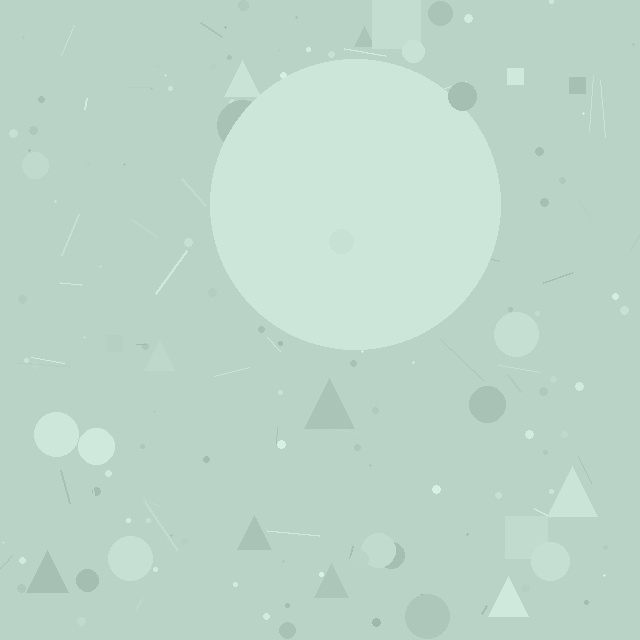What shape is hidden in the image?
A circle is hidden in the image.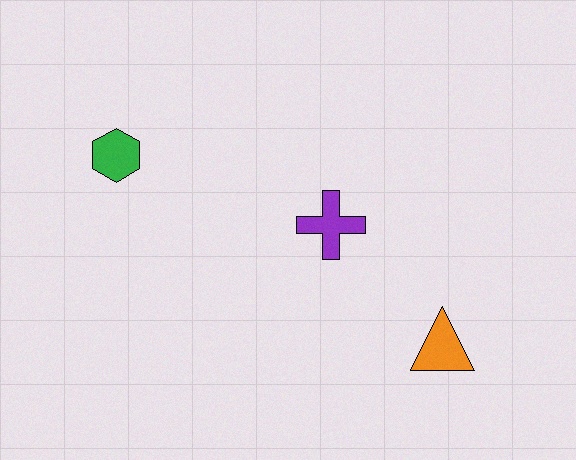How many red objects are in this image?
There are no red objects.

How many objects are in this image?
There are 3 objects.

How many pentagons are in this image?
There are no pentagons.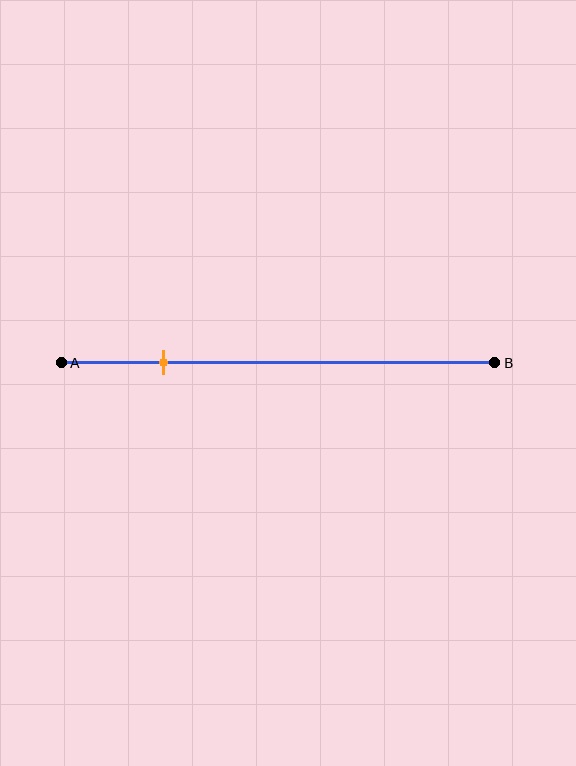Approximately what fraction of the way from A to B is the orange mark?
The orange mark is approximately 25% of the way from A to B.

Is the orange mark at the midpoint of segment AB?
No, the mark is at about 25% from A, not at the 50% midpoint.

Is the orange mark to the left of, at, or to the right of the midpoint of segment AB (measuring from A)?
The orange mark is to the left of the midpoint of segment AB.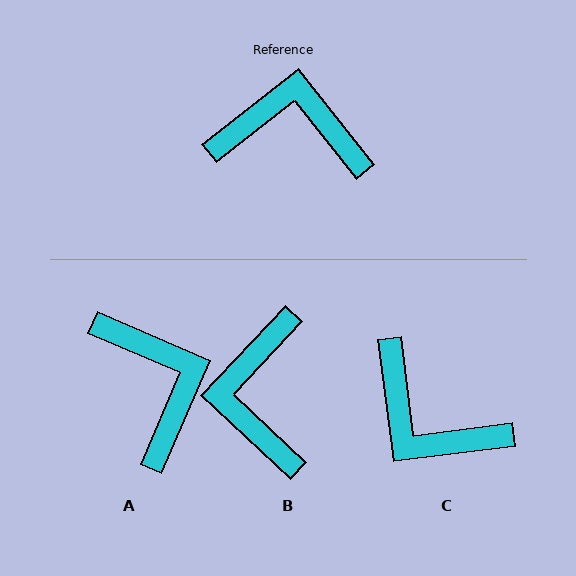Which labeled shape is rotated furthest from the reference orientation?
C, about 149 degrees away.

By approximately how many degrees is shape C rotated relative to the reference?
Approximately 149 degrees counter-clockwise.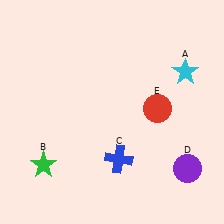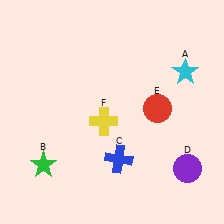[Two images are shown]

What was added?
A yellow cross (F) was added in Image 2.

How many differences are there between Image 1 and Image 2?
There is 1 difference between the two images.